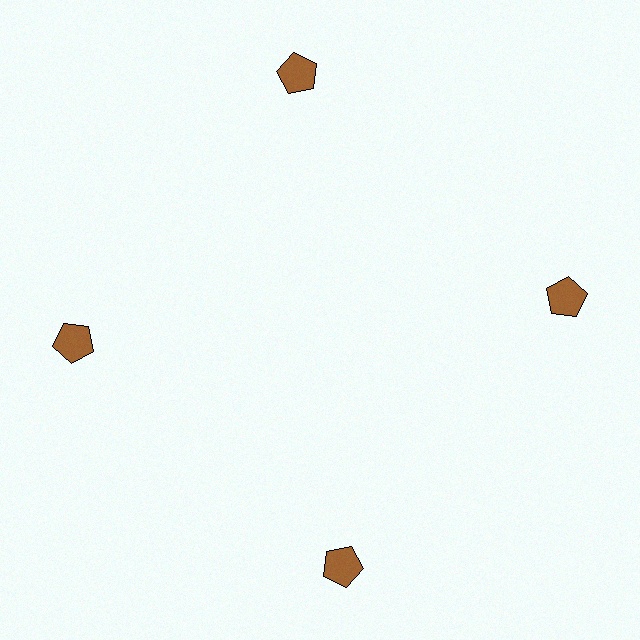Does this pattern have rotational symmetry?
Yes, this pattern has 4-fold rotational symmetry. It looks the same after rotating 90 degrees around the center.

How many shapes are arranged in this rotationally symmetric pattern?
There are 4 shapes, arranged in 4 groups of 1.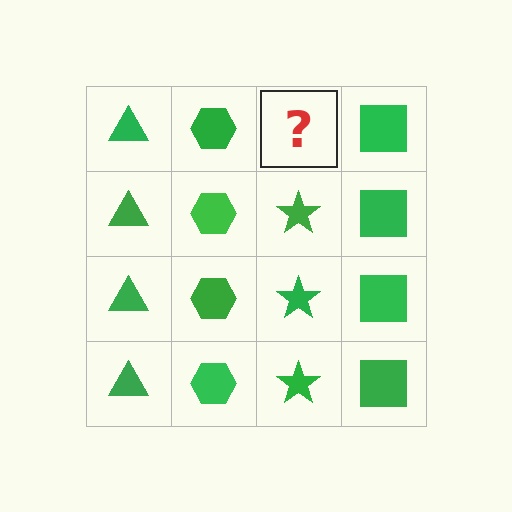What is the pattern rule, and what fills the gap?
The rule is that each column has a consistent shape. The gap should be filled with a green star.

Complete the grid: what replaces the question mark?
The question mark should be replaced with a green star.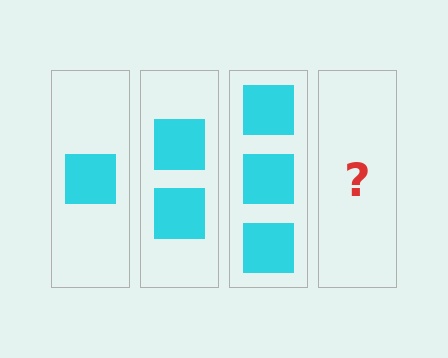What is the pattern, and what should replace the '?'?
The pattern is that each step adds one more square. The '?' should be 4 squares.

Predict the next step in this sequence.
The next step is 4 squares.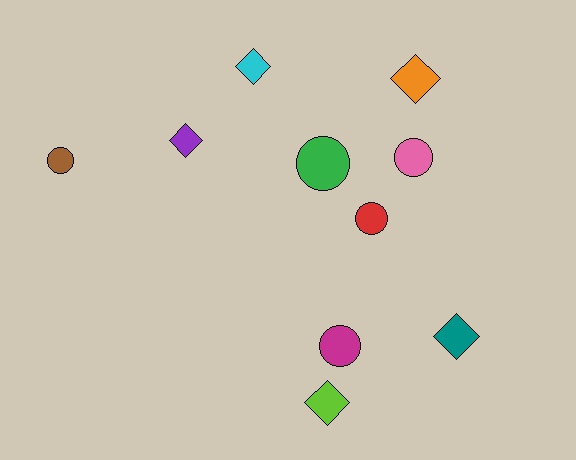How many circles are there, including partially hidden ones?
There are 5 circles.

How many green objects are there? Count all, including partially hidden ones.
There is 1 green object.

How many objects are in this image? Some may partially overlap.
There are 10 objects.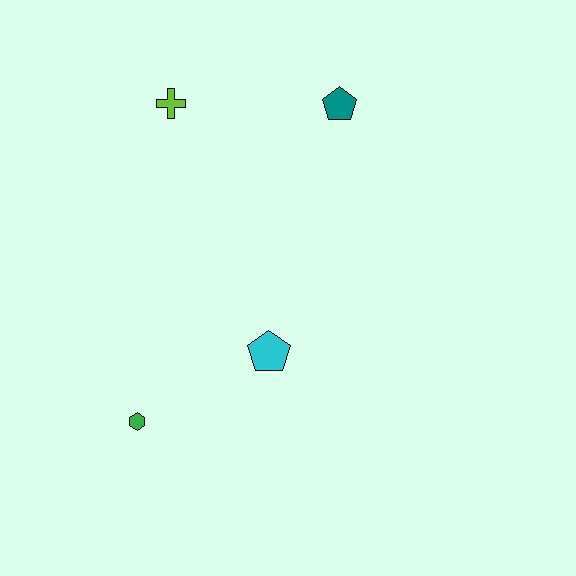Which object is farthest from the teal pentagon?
The green hexagon is farthest from the teal pentagon.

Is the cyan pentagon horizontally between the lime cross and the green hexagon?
No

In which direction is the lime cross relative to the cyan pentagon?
The lime cross is above the cyan pentagon.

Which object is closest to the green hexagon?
The cyan pentagon is closest to the green hexagon.